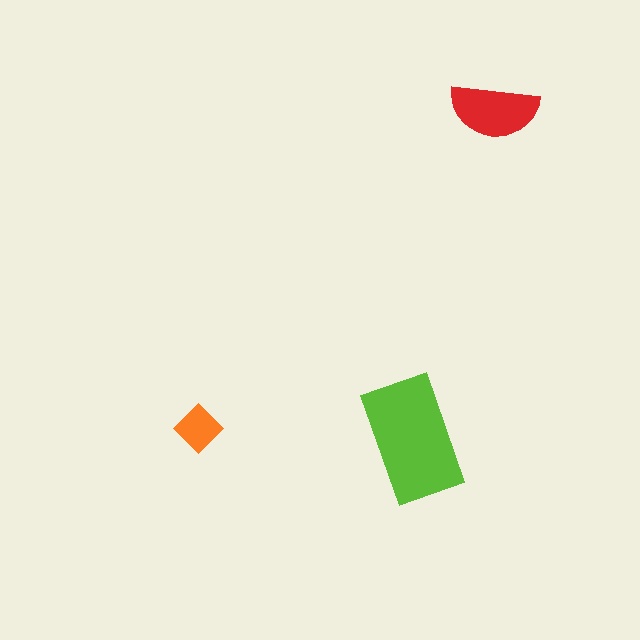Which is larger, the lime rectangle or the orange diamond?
The lime rectangle.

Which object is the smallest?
The orange diamond.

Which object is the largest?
The lime rectangle.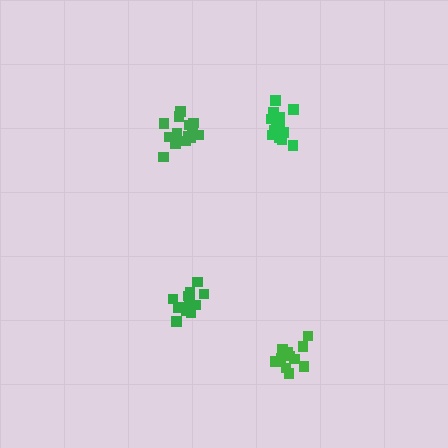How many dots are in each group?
Group 1: 14 dots, Group 2: 13 dots, Group 3: 14 dots, Group 4: 13 dots (54 total).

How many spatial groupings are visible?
There are 4 spatial groupings.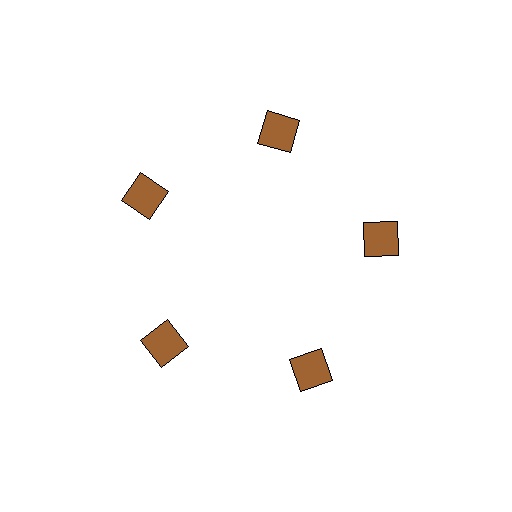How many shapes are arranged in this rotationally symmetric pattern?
There are 5 shapes, arranged in 5 groups of 1.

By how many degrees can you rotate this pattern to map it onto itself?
The pattern maps onto itself every 72 degrees of rotation.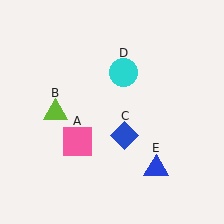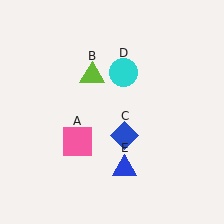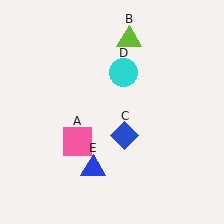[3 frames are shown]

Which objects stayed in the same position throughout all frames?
Pink square (object A) and blue diamond (object C) and cyan circle (object D) remained stationary.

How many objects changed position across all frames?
2 objects changed position: lime triangle (object B), blue triangle (object E).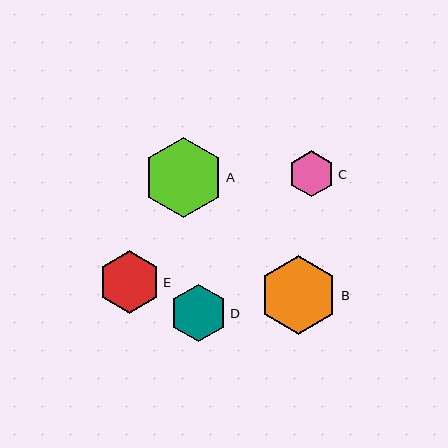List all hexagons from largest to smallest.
From largest to smallest: A, B, E, D, C.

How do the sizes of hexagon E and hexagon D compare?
Hexagon E and hexagon D are approximately the same size.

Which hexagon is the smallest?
Hexagon C is the smallest with a size of approximately 46 pixels.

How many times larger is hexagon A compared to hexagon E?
Hexagon A is approximately 1.3 times the size of hexagon E.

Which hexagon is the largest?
Hexagon A is the largest with a size of approximately 81 pixels.